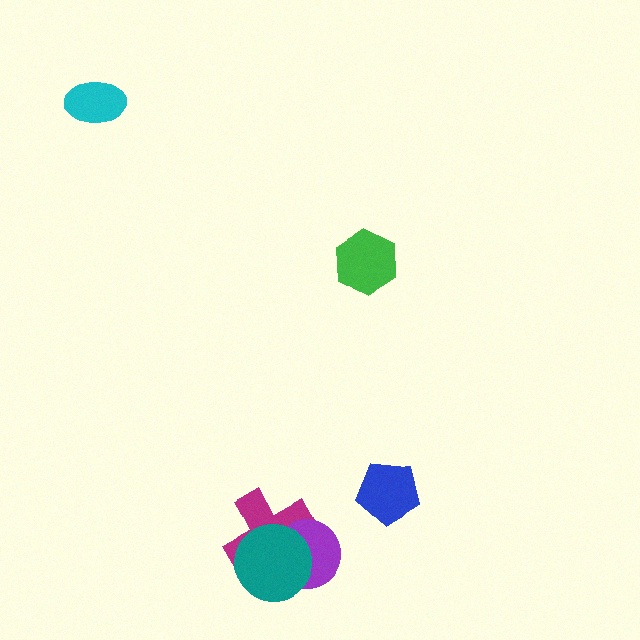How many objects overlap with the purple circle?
2 objects overlap with the purple circle.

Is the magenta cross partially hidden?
Yes, it is partially covered by another shape.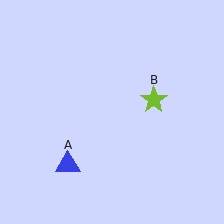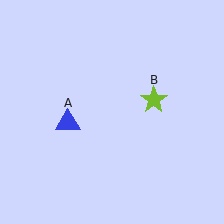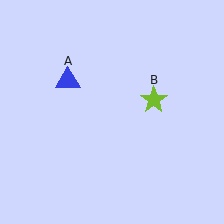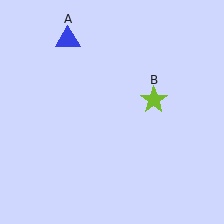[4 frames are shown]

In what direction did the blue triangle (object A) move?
The blue triangle (object A) moved up.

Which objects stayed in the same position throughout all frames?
Lime star (object B) remained stationary.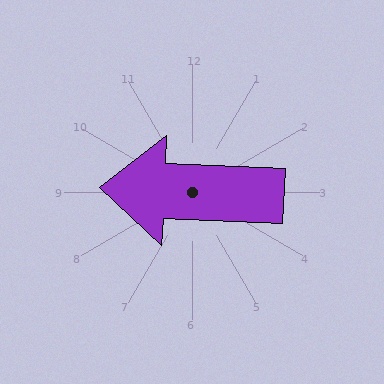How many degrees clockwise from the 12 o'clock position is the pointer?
Approximately 273 degrees.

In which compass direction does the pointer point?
West.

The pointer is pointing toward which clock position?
Roughly 9 o'clock.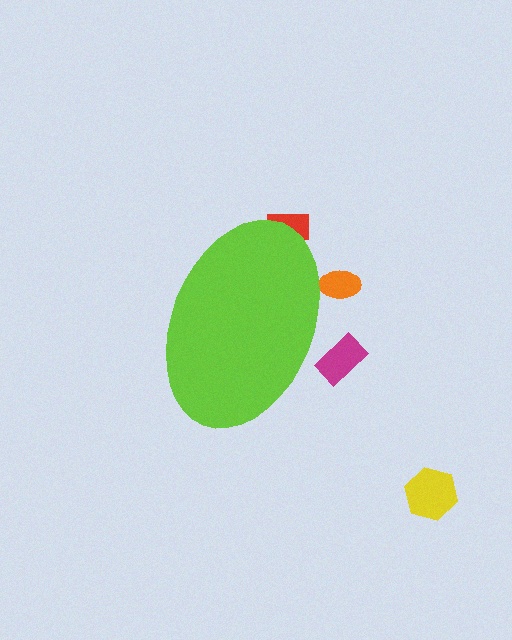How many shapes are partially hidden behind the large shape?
3 shapes are partially hidden.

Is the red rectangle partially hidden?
Yes, the red rectangle is partially hidden behind the lime ellipse.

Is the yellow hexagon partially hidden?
No, the yellow hexagon is fully visible.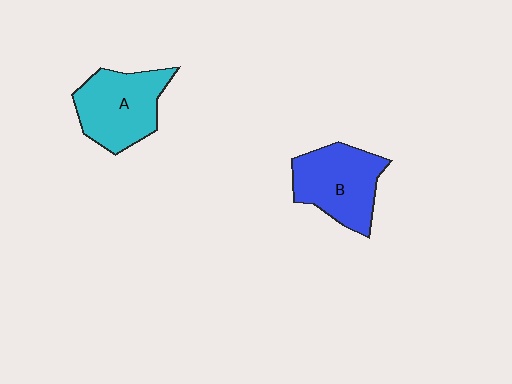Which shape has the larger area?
Shape A (cyan).